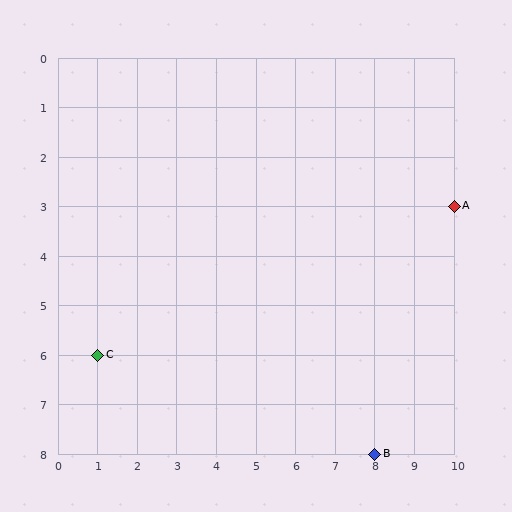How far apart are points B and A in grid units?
Points B and A are 2 columns and 5 rows apart (about 5.4 grid units diagonally).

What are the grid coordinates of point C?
Point C is at grid coordinates (1, 6).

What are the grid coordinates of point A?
Point A is at grid coordinates (10, 3).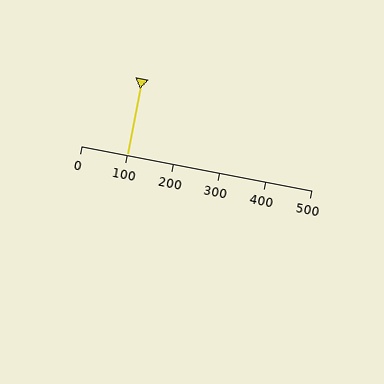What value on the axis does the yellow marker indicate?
The marker indicates approximately 100.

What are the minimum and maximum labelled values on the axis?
The axis runs from 0 to 500.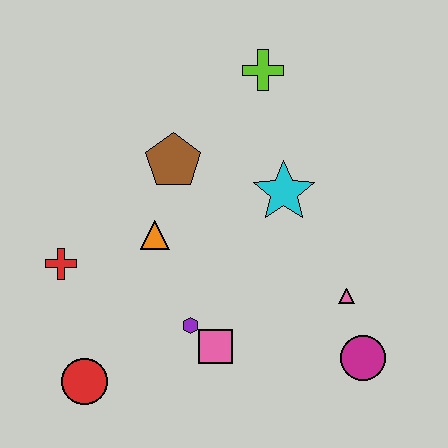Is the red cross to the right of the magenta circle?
No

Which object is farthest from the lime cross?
The red circle is farthest from the lime cross.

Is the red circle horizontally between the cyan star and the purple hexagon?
No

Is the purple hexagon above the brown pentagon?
No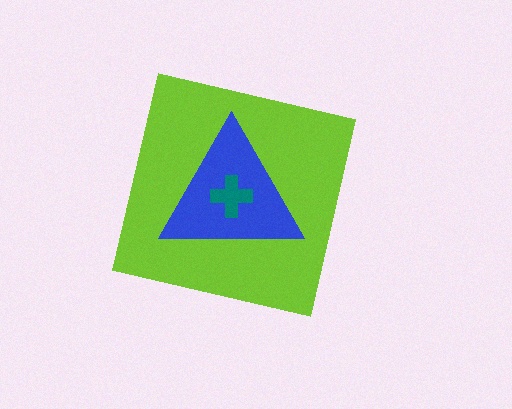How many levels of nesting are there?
3.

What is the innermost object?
The teal cross.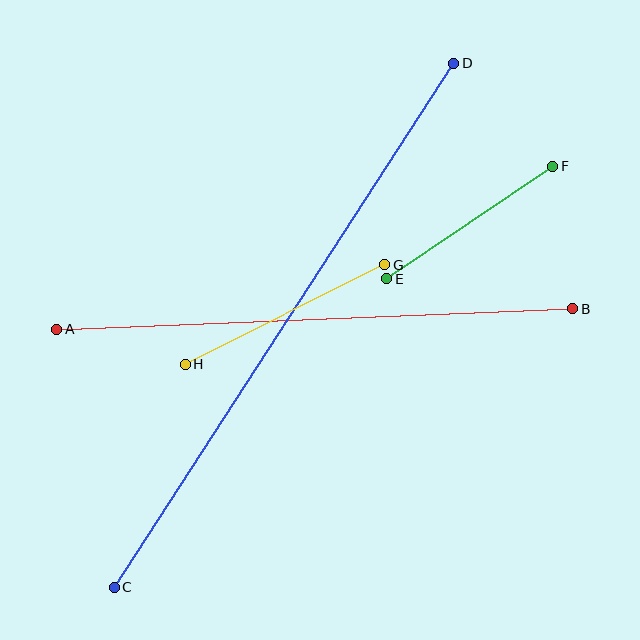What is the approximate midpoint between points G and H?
The midpoint is at approximately (285, 315) pixels.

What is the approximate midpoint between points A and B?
The midpoint is at approximately (315, 319) pixels.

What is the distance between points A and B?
The distance is approximately 516 pixels.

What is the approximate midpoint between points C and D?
The midpoint is at approximately (284, 325) pixels.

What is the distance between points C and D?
The distance is approximately 625 pixels.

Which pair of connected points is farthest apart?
Points C and D are farthest apart.